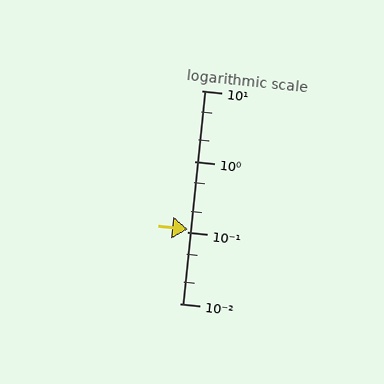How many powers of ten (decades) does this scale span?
The scale spans 3 decades, from 0.01 to 10.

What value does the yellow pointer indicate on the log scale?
The pointer indicates approximately 0.11.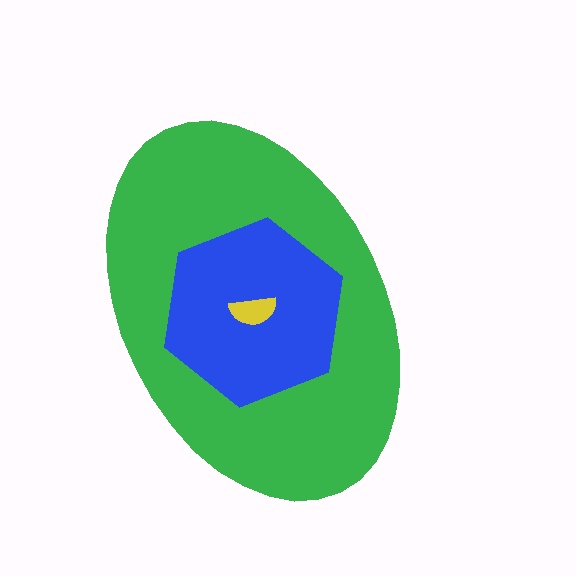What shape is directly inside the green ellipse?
The blue hexagon.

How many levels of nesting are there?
3.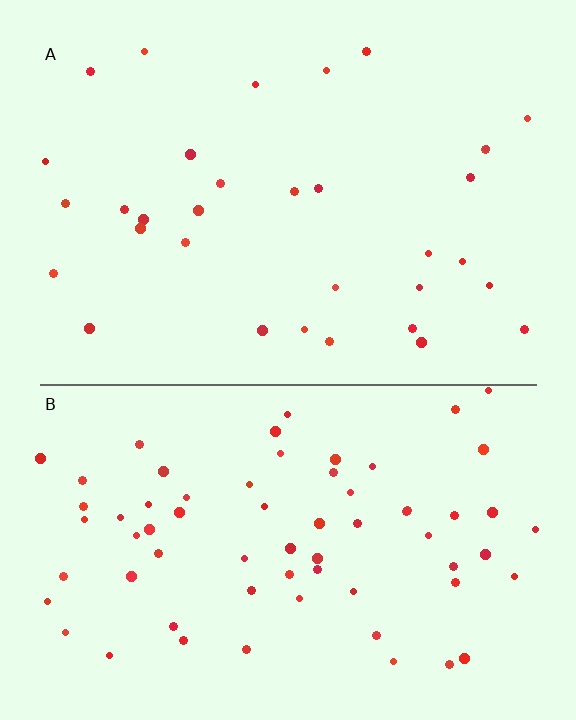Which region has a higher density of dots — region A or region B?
B (the bottom).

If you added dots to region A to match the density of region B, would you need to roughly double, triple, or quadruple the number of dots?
Approximately double.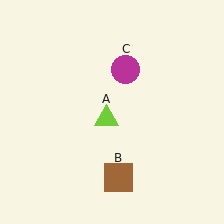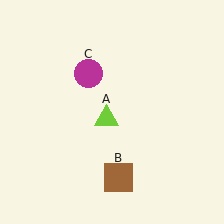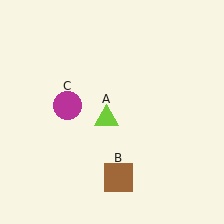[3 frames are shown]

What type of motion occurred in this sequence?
The magenta circle (object C) rotated counterclockwise around the center of the scene.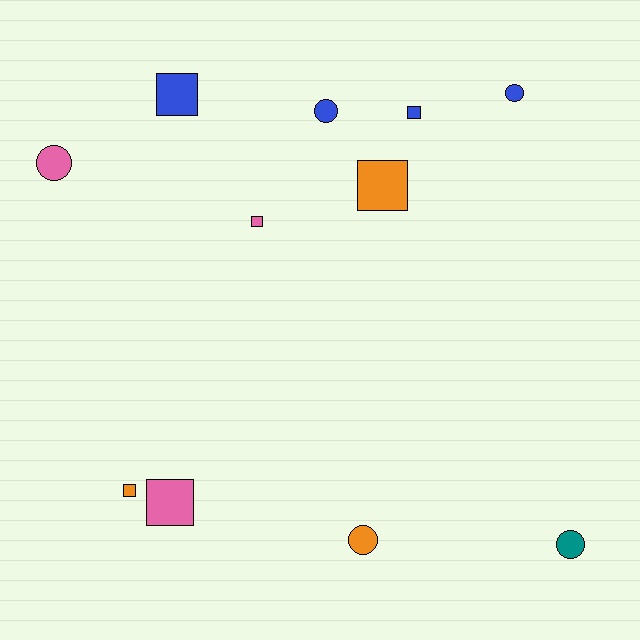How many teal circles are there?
There is 1 teal circle.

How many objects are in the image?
There are 11 objects.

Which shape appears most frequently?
Square, with 6 objects.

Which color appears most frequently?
Blue, with 4 objects.